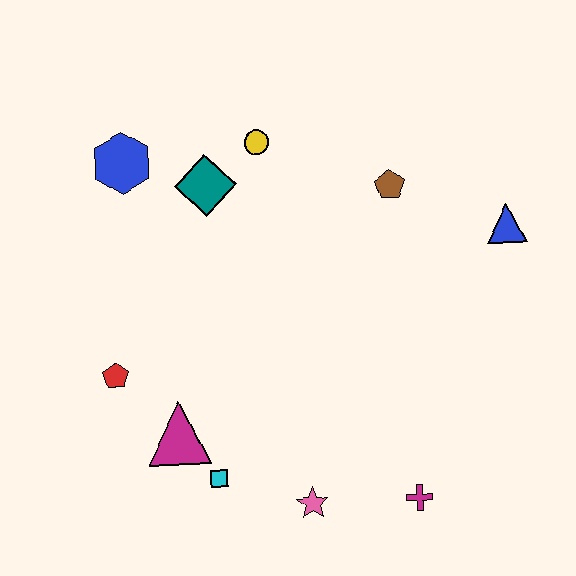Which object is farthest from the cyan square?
The blue triangle is farthest from the cyan square.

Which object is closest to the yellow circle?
The teal diamond is closest to the yellow circle.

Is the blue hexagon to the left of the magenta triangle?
Yes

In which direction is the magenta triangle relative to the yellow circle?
The magenta triangle is below the yellow circle.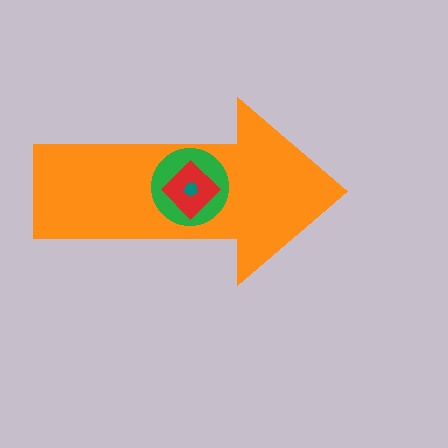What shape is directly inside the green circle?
The red diamond.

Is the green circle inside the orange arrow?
Yes.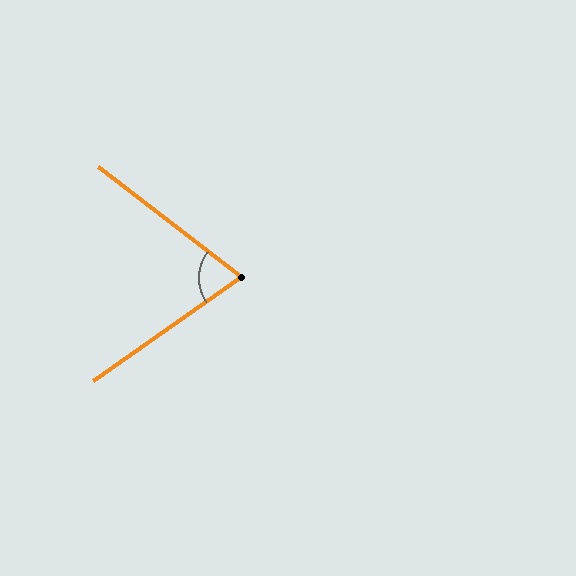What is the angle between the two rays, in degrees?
Approximately 72 degrees.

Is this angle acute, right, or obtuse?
It is acute.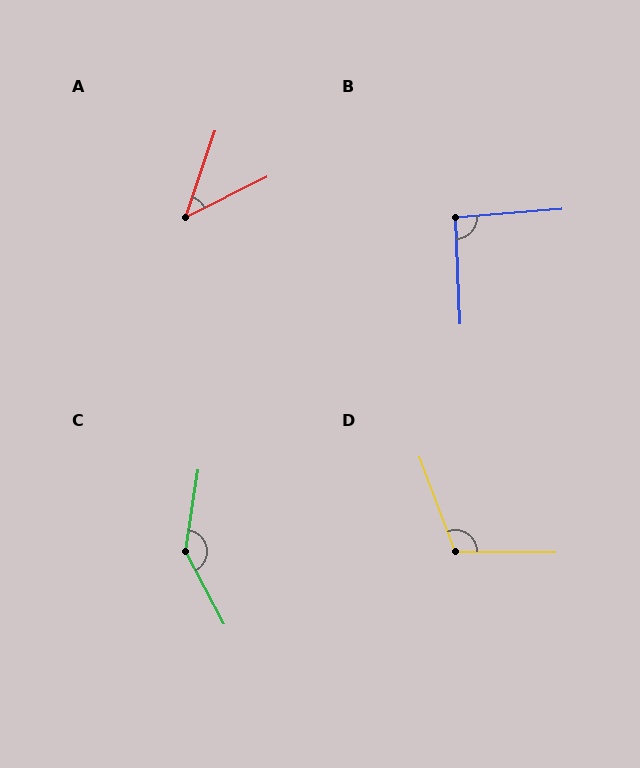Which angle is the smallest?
A, at approximately 45 degrees.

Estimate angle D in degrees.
Approximately 111 degrees.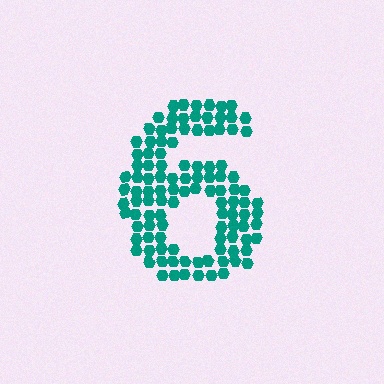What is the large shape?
The large shape is the digit 6.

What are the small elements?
The small elements are hexagons.